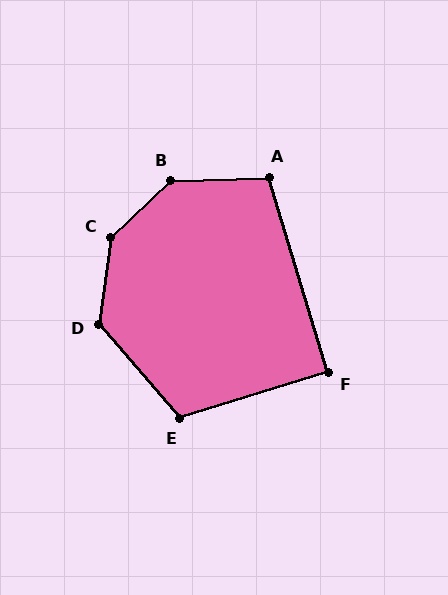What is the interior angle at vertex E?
Approximately 114 degrees (obtuse).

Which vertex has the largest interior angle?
C, at approximately 141 degrees.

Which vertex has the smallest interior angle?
F, at approximately 90 degrees.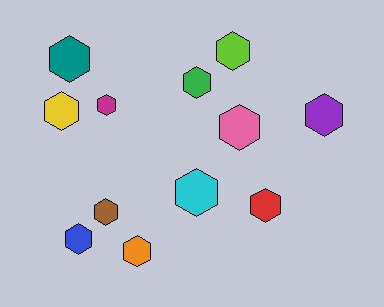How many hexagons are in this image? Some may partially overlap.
There are 12 hexagons.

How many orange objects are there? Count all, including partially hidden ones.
There is 1 orange object.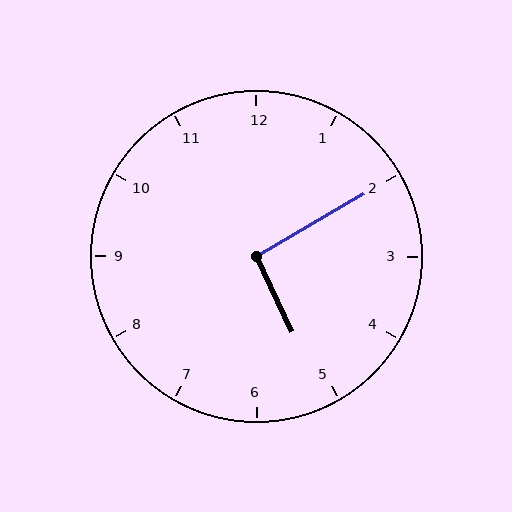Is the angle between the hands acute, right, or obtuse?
It is right.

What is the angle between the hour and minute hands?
Approximately 95 degrees.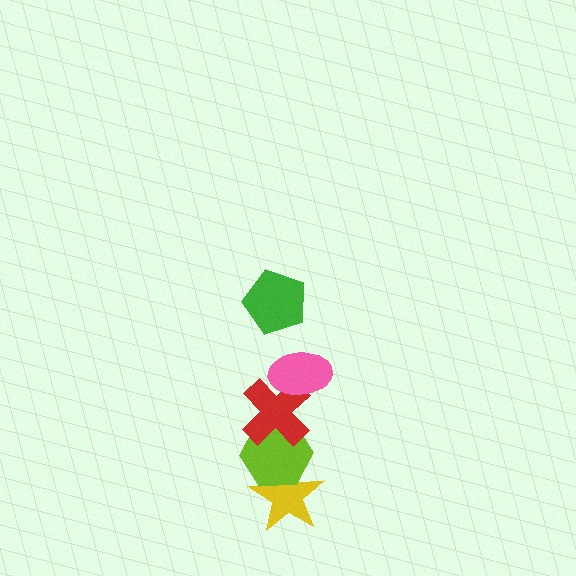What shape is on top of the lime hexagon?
The red cross is on top of the lime hexagon.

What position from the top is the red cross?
The red cross is 3rd from the top.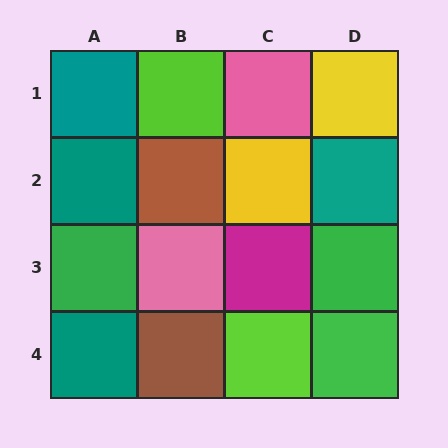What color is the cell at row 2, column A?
Teal.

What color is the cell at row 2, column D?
Teal.